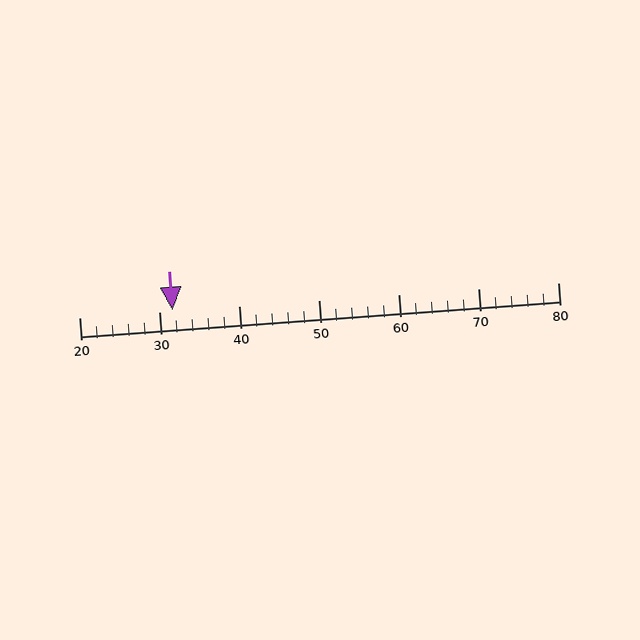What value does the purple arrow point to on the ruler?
The purple arrow points to approximately 32.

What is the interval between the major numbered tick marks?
The major tick marks are spaced 10 units apart.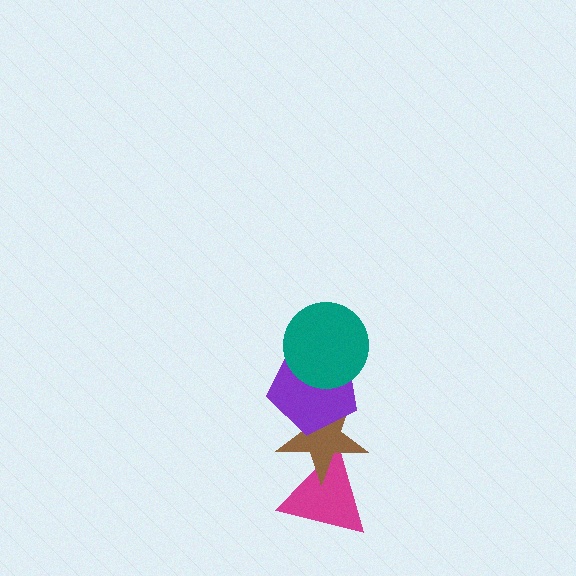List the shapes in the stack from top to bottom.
From top to bottom: the teal circle, the purple pentagon, the brown star, the magenta triangle.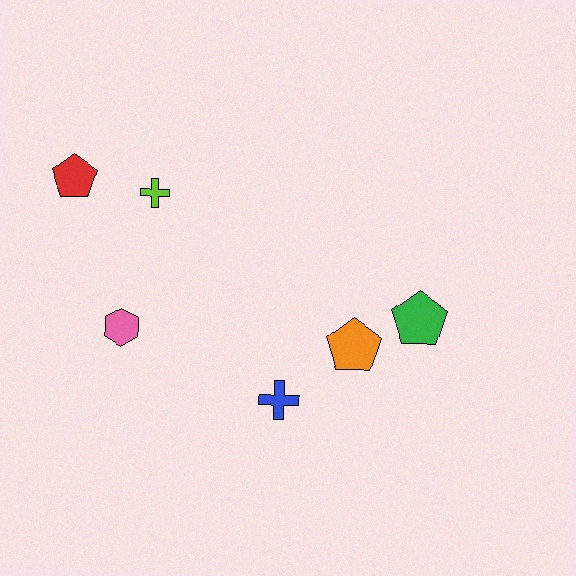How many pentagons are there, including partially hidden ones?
There are 3 pentagons.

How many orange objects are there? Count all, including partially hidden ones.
There is 1 orange object.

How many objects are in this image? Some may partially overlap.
There are 6 objects.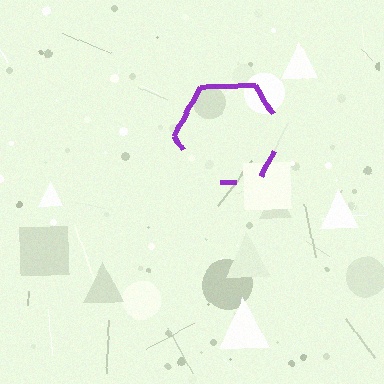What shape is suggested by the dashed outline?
The dashed outline suggests a hexagon.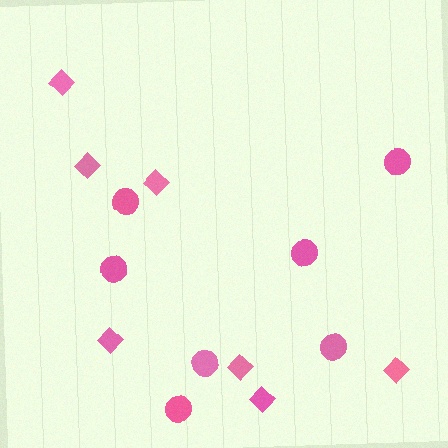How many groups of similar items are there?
There are 2 groups: one group of diamonds (7) and one group of circles (7).